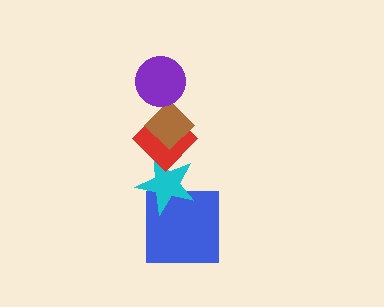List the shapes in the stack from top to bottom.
From top to bottom: the purple circle, the brown diamond, the red diamond, the cyan star, the blue square.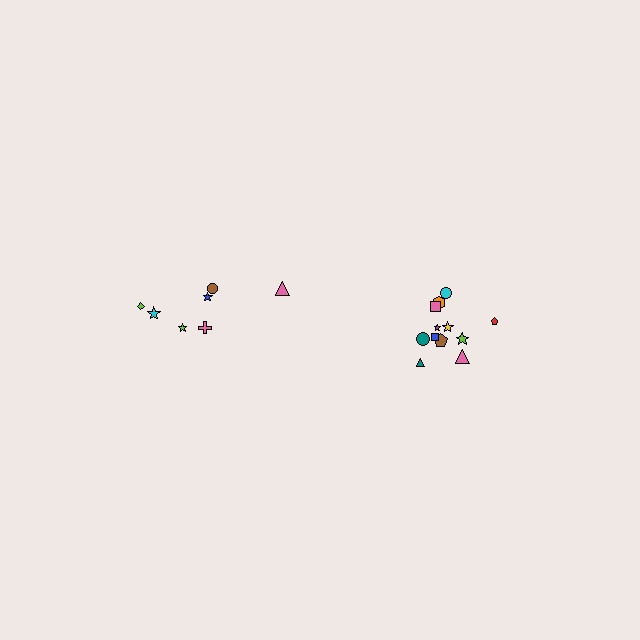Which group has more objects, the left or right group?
The right group.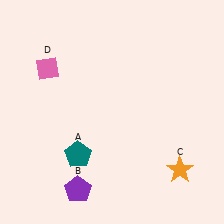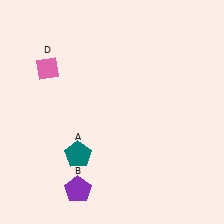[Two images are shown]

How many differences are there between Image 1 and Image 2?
There is 1 difference between the two images.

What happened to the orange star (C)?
The orange star (C) was removed in Image 2. It was in the bottom-right area of Image 1.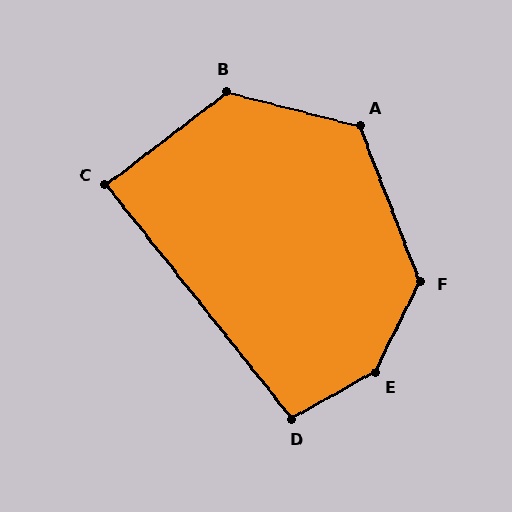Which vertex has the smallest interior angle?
C, at approximately 89 degrees.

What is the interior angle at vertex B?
Approximately 128 degrees (obtuse).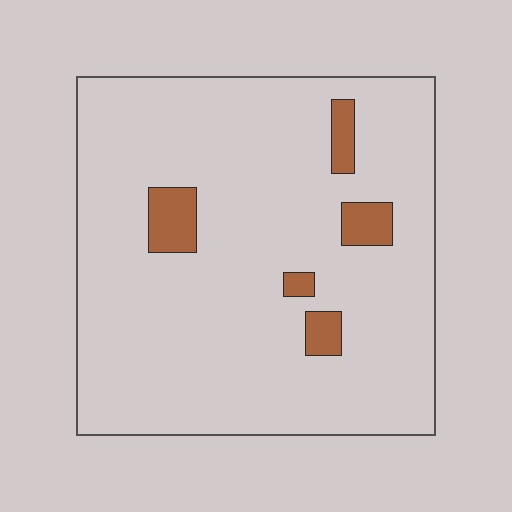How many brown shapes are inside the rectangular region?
5.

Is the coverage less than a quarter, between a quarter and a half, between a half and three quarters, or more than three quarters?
Less than a quarter.